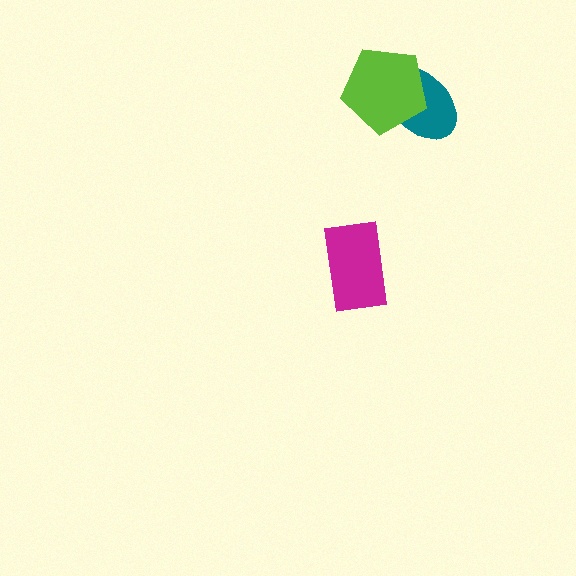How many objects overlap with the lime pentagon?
1 object overlaps with the lime pentagon.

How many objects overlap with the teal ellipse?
1 object overlaps with the teal ellipse.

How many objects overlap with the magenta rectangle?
0 objects overlap with the magenta rectangle.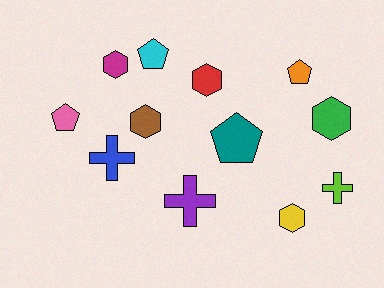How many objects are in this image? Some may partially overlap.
There are 12 objects.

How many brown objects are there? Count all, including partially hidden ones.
There is 1 brown object.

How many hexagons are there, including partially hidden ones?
There are 5 hexagons.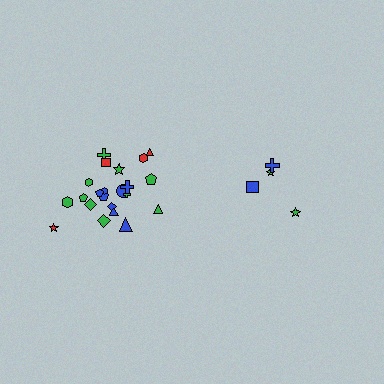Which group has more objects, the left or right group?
The left group.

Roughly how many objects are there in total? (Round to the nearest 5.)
Roughly 25 objects in total.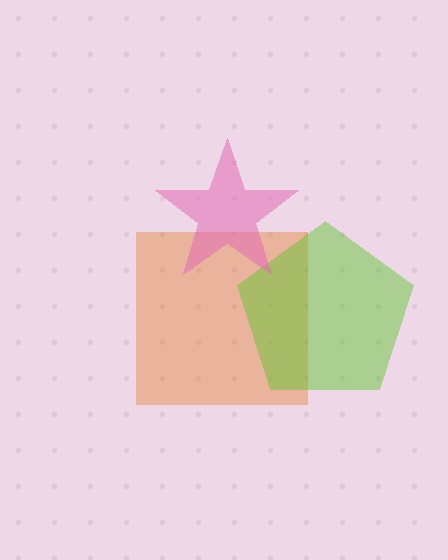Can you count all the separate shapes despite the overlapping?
Yes, there are 3 separate shapes.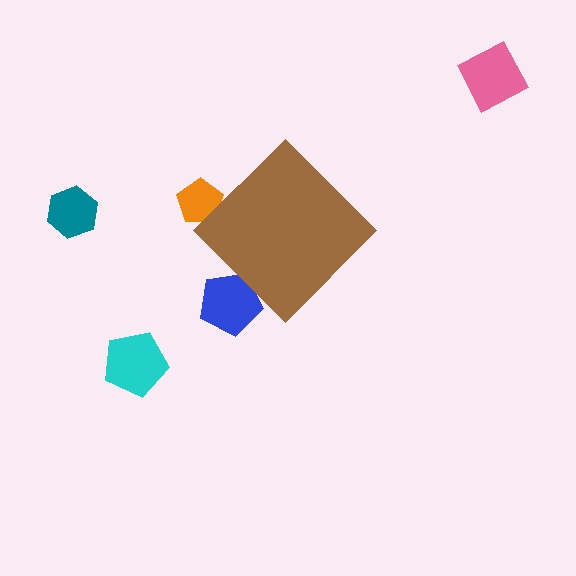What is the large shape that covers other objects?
A brown diamond.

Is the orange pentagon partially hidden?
Yes, the orange pentagon is partially hidden behind the brown diamond.